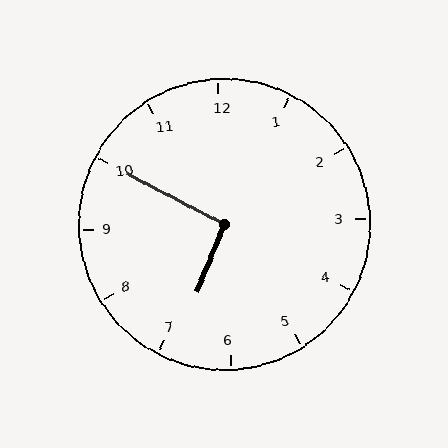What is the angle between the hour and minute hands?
Approximately 95 degrees.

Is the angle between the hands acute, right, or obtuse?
It is right.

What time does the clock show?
6:50.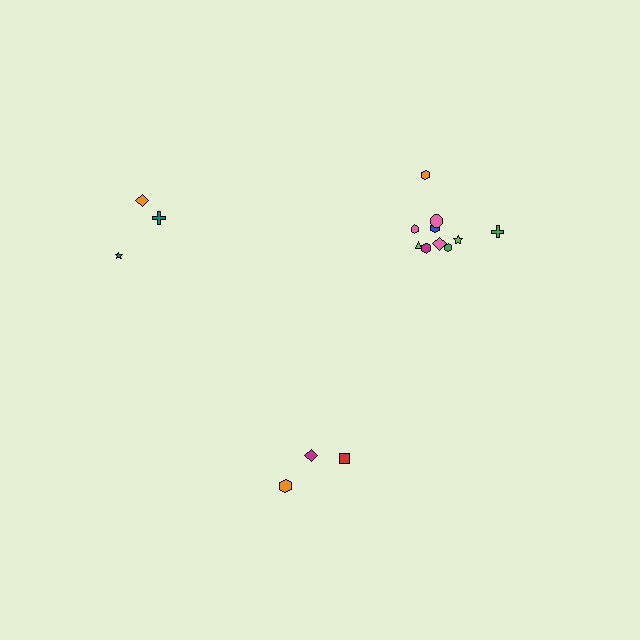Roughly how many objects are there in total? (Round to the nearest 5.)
Roughly 15 objects in total.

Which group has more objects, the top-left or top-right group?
The top-right group.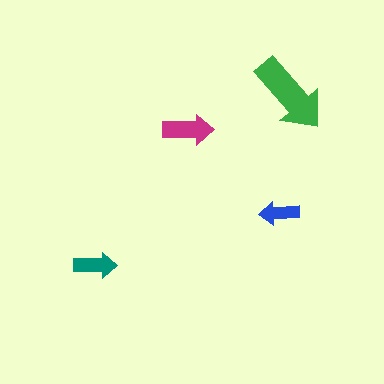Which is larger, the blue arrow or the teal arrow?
The teal one.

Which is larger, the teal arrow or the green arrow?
The green one.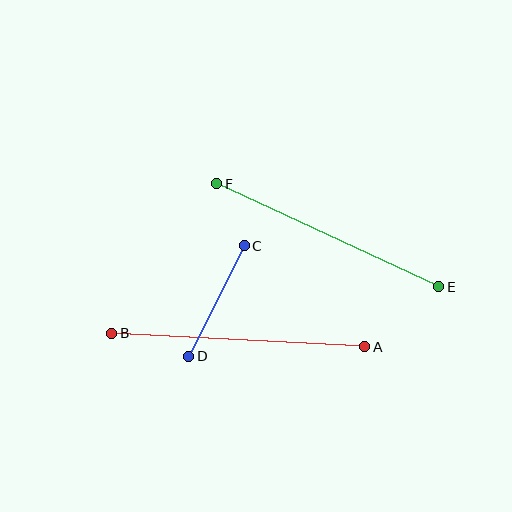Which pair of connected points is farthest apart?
Points A and B are farthest apart.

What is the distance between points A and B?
The distance is approximately 253 pixels.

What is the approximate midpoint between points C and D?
The midpoint is at approximately (217, 301) pixels.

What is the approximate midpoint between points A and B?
The midpoint is at approximately (238, 340) pixels.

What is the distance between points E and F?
The distance is approximately 244 pixels.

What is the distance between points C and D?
The distance is approximately 124 pixels.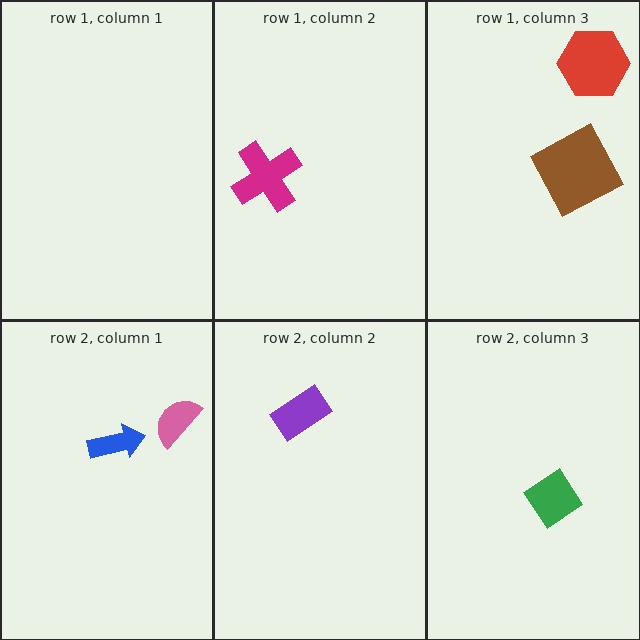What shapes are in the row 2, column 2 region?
The purple rectangle.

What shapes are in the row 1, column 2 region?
The magenta cross.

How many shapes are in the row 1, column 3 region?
2.